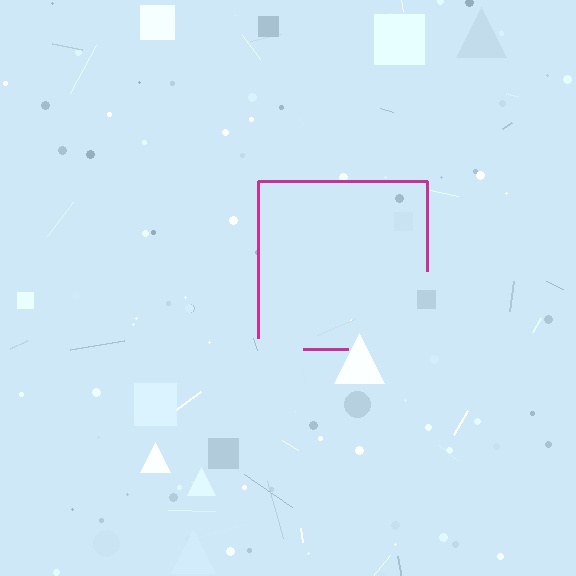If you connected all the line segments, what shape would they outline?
They would outline a square.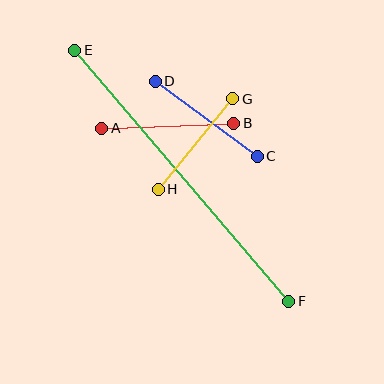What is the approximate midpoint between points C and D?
The midpoint is at approximately (206, 119) pixels.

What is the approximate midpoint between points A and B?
The midpoint is at approximately (168, 126) pixels.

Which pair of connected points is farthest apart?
Points E and F are farthest apart.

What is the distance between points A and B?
The distance is approximately 132 pixels.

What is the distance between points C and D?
The distance is approximately 127 pixels.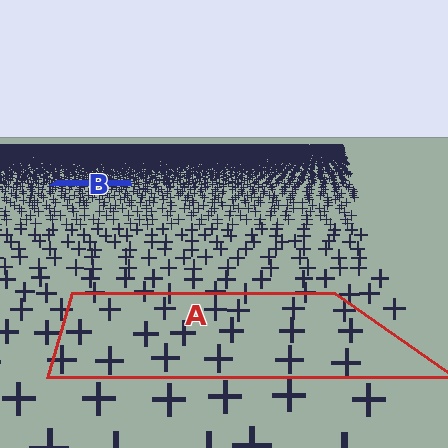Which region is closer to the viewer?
Region A is closer. The texture elements there are larger and more spread out.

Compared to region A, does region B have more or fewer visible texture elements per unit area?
Region B has more texture elements per unit area — they are packed more densely because it is farther away.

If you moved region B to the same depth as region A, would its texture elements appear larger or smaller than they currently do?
They would appear larger. At a closer depth, the same texture elements are projected at a bigger on-screen size.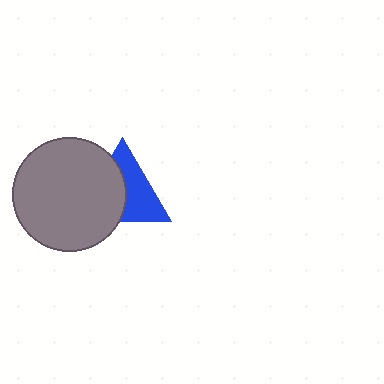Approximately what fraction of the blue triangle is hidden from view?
Roughly 49% of the blue triangle is hidden behind the gray circle.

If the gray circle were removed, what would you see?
You would see the complete blue triangle.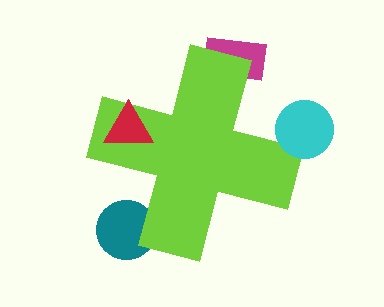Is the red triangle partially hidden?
No, the red triangle is fully visible.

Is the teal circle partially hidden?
Yes, the teal circle is partially hidden behind the lime cross.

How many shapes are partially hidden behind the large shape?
2 shapes are partially hidden.